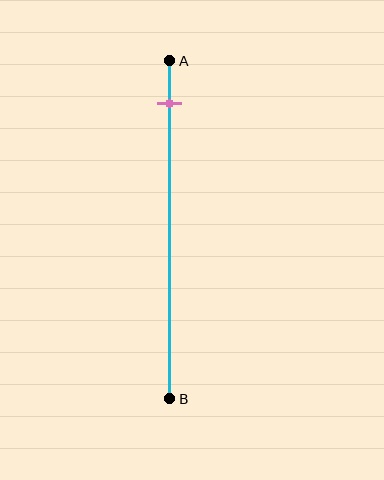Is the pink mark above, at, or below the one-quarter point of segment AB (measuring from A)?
The pink mark is above the one-quarter point of segment AB.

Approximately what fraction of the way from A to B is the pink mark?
The pink mark is approximately 15% of the way from A to B.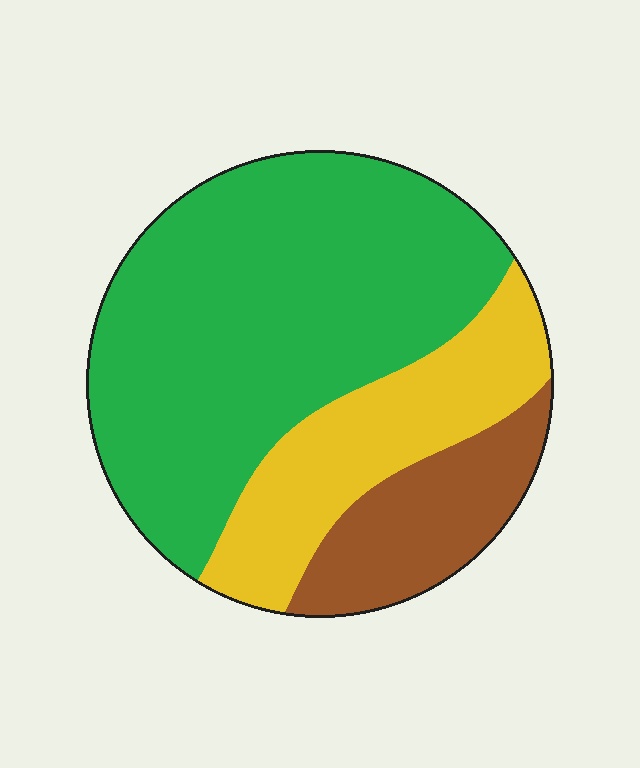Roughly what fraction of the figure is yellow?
Yellow takes up about one quarter (1/4) of the figure.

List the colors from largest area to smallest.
From largest to smallest: green, yellow, brown.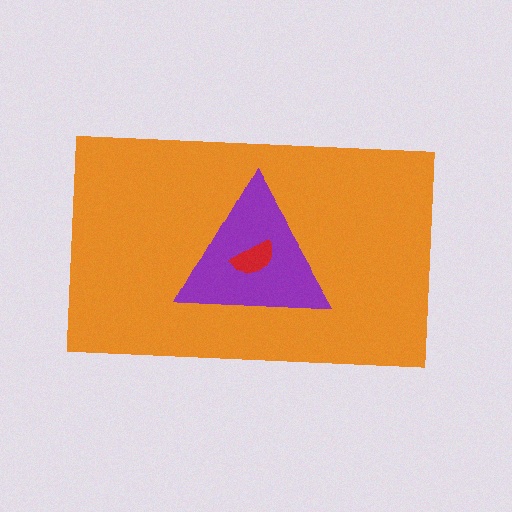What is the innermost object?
The red semicircle.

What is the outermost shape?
The orange rectangle.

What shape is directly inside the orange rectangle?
The purple triangle.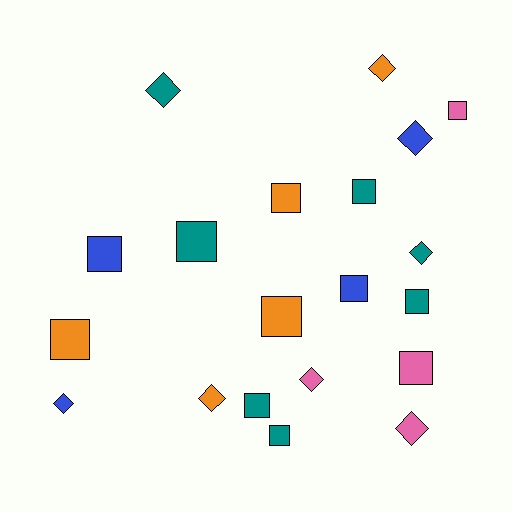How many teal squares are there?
There are 5 teal squares.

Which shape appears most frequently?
Square, with 12 objects.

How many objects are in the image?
There are 20 objects.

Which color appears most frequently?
Teal, with 7 objects.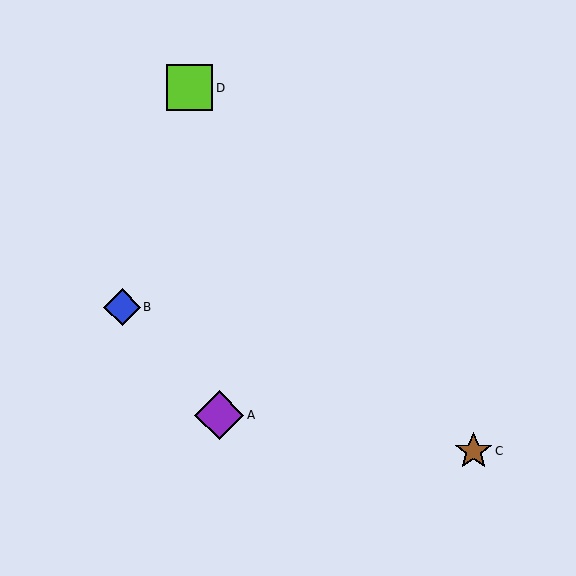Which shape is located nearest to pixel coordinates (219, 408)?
The purple diamond (labeled A) at (219, 415) is nearest to that location.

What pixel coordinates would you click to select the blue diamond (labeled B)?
Click at (122, 307) to select the blue diamond B.